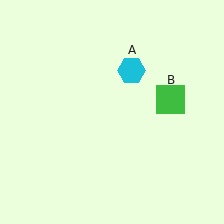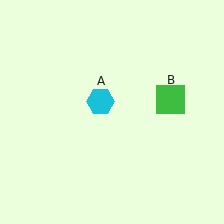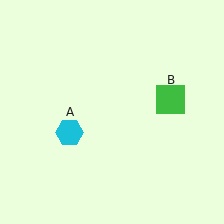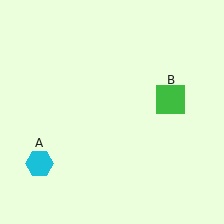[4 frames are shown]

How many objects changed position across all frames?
1 object changed position: cyan hexagon (object A).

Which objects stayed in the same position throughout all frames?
Green square (object B) remained stationary.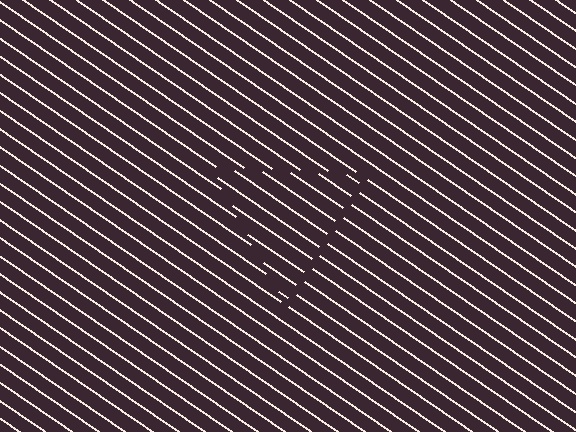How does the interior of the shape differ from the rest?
The interior of the shape contains the same grating, shifted by half a period — the contour is defined by the phase discontinuity where line-ends from the inner and outer gratings abut.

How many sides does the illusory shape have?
3 sides — the line-ends trace a triangle.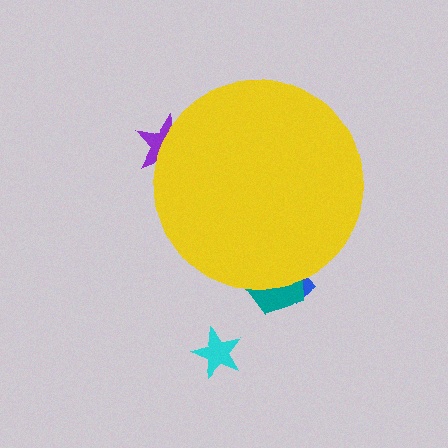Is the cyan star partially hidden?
No, the cyan star is fully visible.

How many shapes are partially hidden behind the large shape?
3 shapes are partially hidden.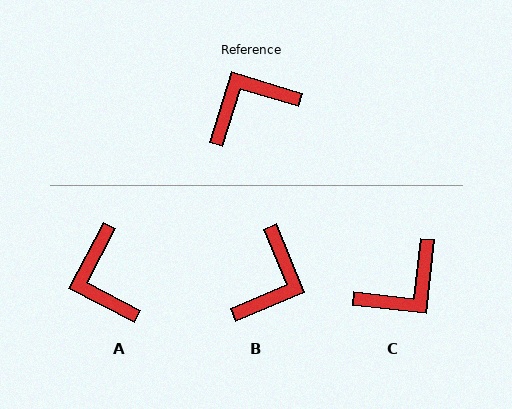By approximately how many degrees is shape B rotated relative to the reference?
Approximately 140 degrees clockwise.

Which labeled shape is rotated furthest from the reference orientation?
C, about 169 degrees away.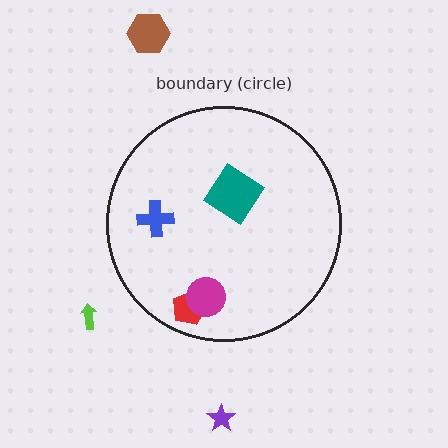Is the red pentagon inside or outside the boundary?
Inside.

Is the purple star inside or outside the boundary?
Outside.